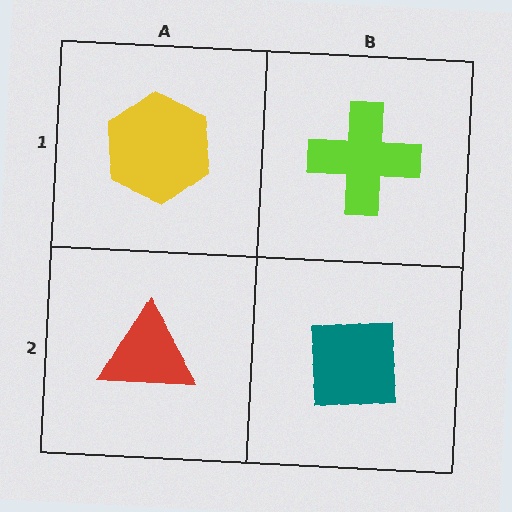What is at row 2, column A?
A red triangle.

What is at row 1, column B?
A lime cross.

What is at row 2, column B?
A teal square.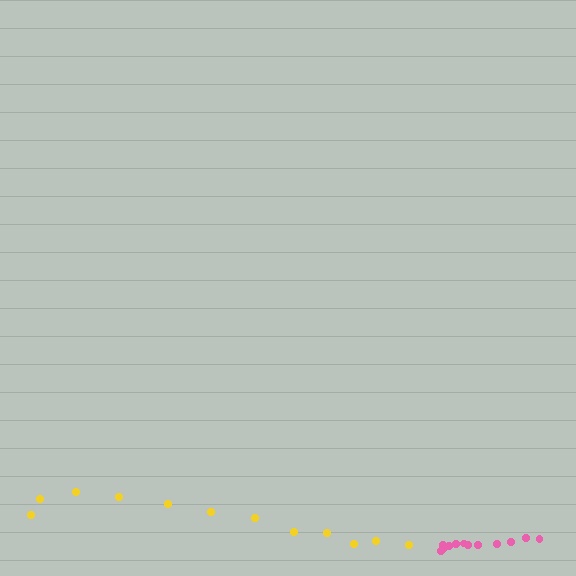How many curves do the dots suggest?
There are 2 distinct paths.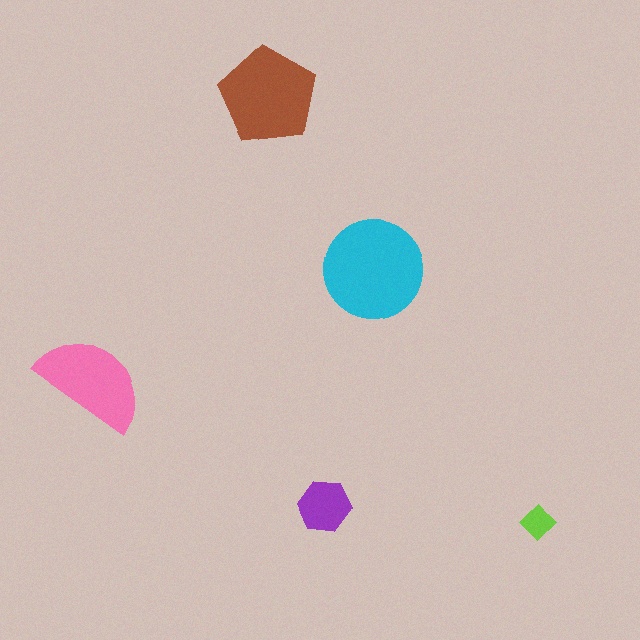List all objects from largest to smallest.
The cyan circle, the brown pentagon, the pink semicircle, the purple hexagon, the lime diamond.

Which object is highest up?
The brown pentagon is topmost.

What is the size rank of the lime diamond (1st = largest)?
5th.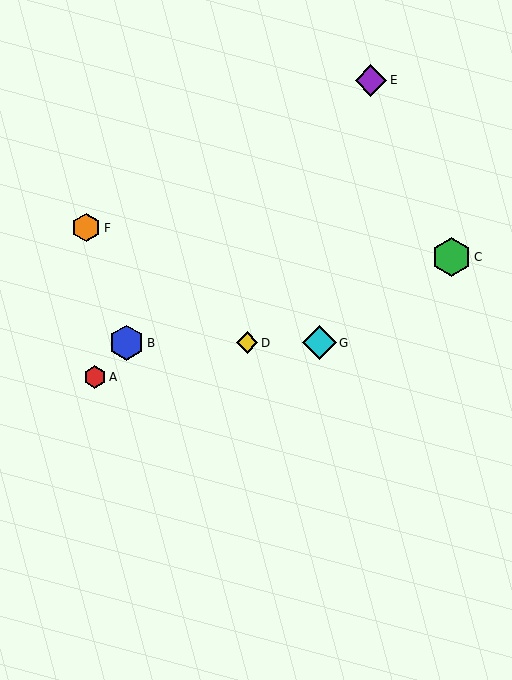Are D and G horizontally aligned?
Yes, both are at y≈343.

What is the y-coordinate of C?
Object C is at y≈257.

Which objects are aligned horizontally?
Objects B, D, G are aligned horizontally.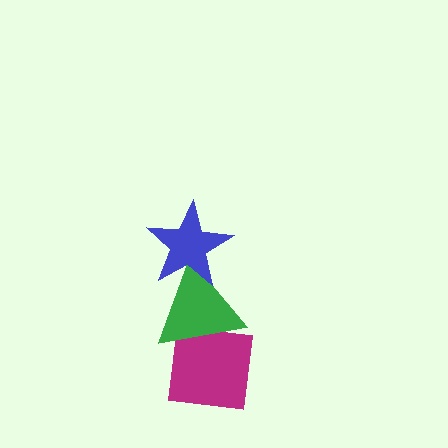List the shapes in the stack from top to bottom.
From top to bottom: the blue star, the green triangle, the magenta square.